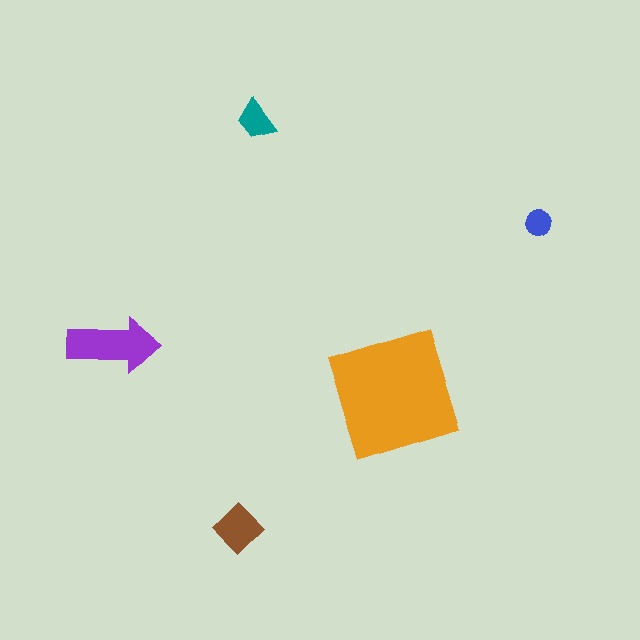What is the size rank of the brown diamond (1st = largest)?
3rd.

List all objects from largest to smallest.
The orange square, the purple arrow, the brown diamond, the teal trapezoid, the blue circle.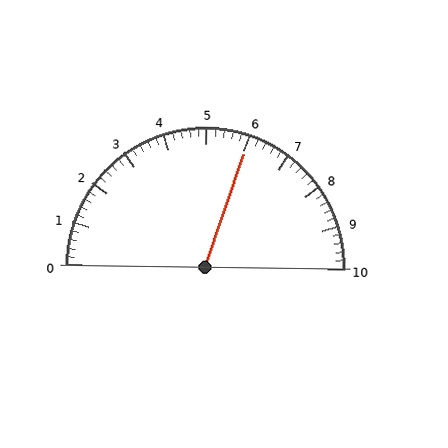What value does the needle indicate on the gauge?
The needle indicates approximately 6.0.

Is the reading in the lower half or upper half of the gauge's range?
The reading is in the upper half of the range (0 to 10).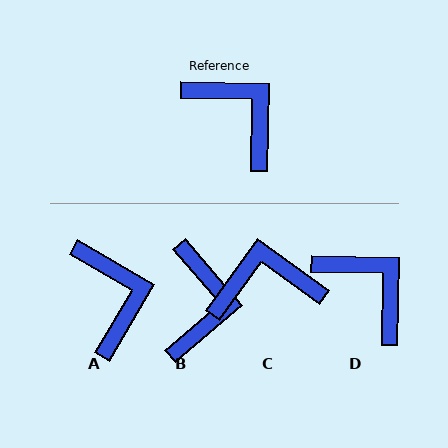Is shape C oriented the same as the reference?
No, it is off by about 55 degrees.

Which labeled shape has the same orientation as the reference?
D.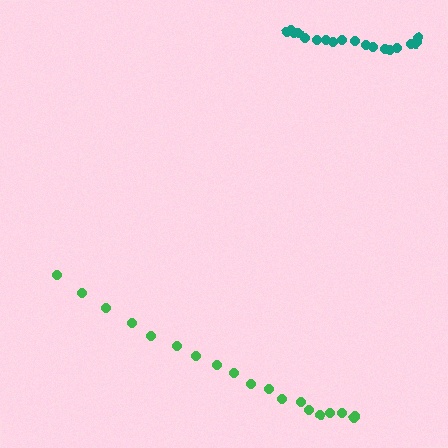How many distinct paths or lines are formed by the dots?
There are 2 distinct paths.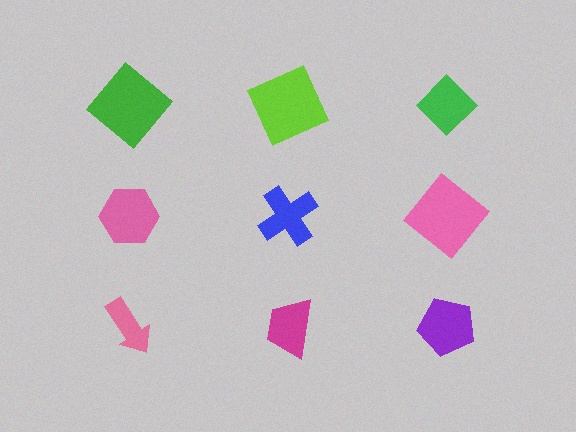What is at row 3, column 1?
A pink arrow.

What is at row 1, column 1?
A green diamond.